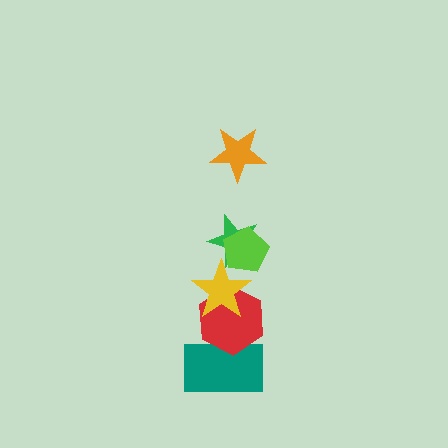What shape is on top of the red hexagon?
The yellow star is on top of the red hexagon.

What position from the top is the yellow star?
The yellow star is 4th from the top.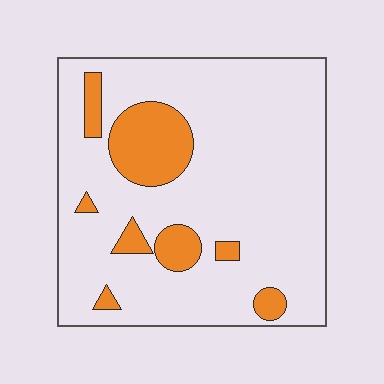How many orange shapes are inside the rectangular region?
8.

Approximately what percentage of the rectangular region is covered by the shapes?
Approximately 15%.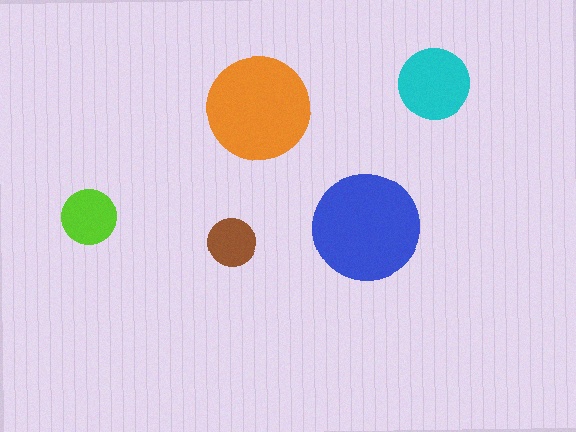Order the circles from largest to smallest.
the blue one, the orange one, the cyan one, the lime one, the brown one.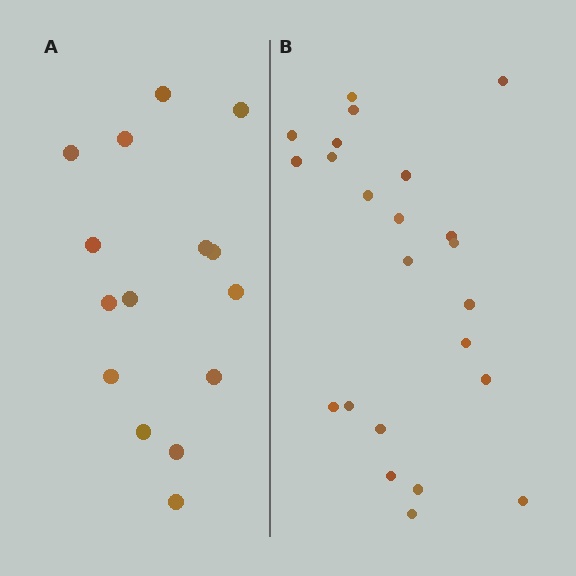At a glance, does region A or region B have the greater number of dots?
Region B (the right region) has more dots.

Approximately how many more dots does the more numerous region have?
Region B has roughly 8 or so more dots than region A.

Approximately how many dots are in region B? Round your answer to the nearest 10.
About 20 dots. (The exact count is 23, which rounds to 20.)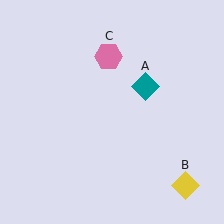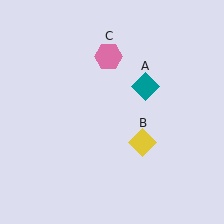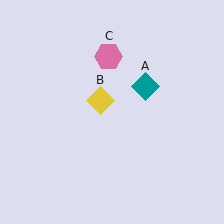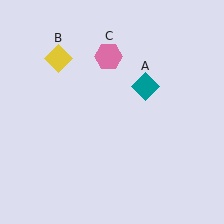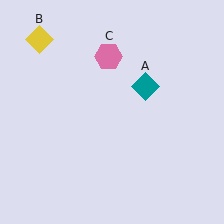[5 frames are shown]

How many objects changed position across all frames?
1 object changed position: yellow diamond (object B).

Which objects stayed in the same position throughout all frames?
Teal diamond (object A) and pink hexagon (object C) remained stationary.